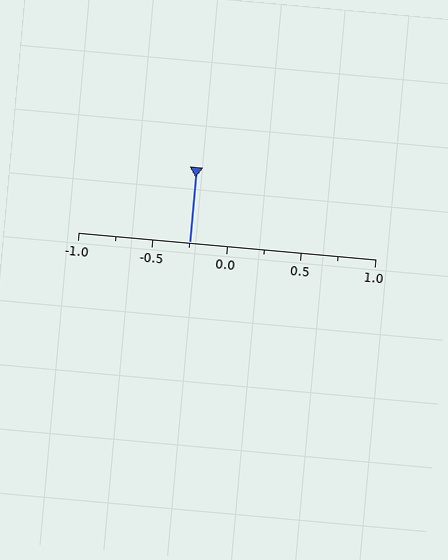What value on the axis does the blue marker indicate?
The marker indicates approximately -0.25.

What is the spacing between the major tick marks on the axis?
The major ticks are spaced 0.5 apart.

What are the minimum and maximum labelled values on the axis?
The axis runs from -1.0 to 1.0.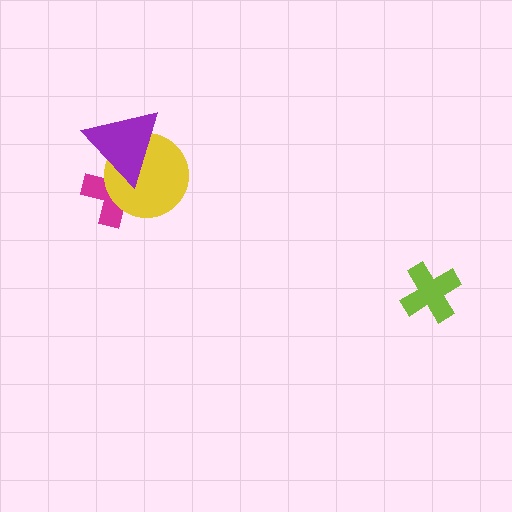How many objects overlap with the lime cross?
0 objects overlap with the lime cross.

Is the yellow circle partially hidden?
Yes, it is partially covered by another shape.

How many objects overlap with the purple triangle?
2 objects overlap with the purple triangle.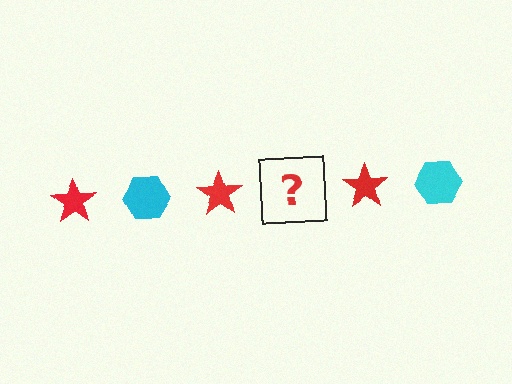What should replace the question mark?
The question mark should be replaced with a cyan hexagon.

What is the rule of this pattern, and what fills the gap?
The rule is that the pattern alternates between red star and cyan hexagon. The gap should be filled with a cyan hexagon.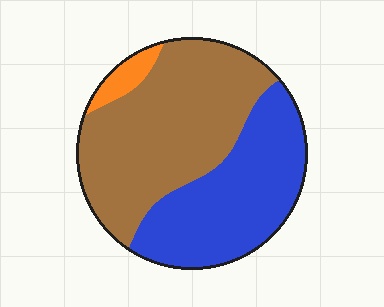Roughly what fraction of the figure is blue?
Blue takes up about two fifths (2/5) of the figure.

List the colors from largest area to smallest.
From largest to smallest: brown, blue, orange.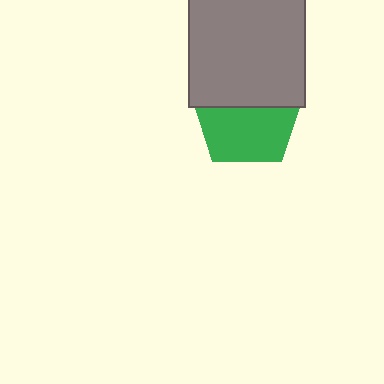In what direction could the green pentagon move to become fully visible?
The green pentagon could move down. That would shift it out from behind the gray rectangle entirely.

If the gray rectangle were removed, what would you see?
You would see the complete green pentagon.